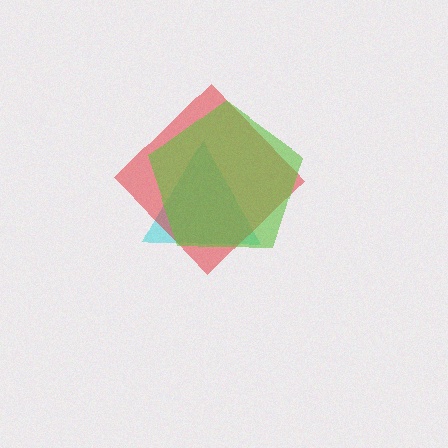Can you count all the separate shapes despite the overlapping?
Yes, there are 3 separate shapes.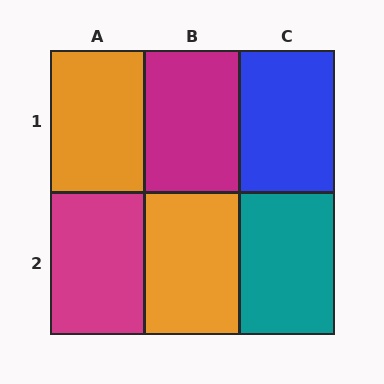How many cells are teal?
1 cell is teal.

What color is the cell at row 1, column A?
Orange.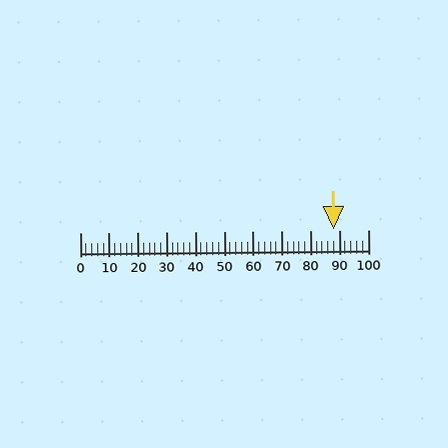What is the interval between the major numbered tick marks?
The major tick marks are spaced 10 units apart.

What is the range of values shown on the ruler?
The ruler shows values from 0 to 100.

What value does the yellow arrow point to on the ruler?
The yellow arrow points to approximately 88.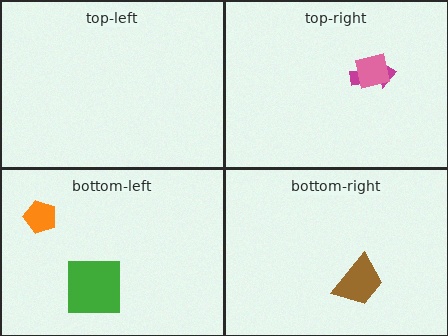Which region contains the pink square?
The top-right region.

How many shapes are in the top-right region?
2.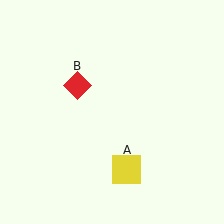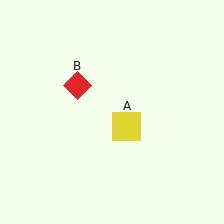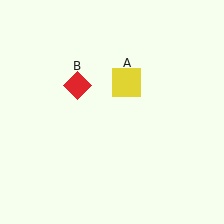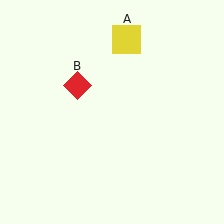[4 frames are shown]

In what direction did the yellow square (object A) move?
The yellow square (object A) moved up.